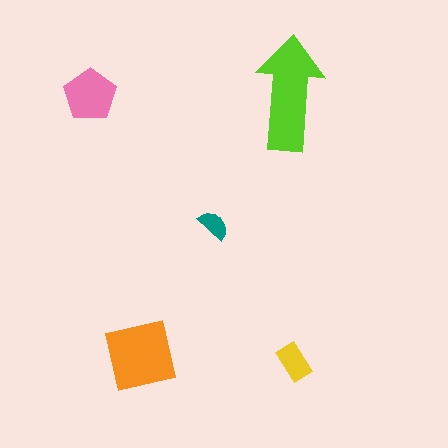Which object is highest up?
The lime arrow is topmost.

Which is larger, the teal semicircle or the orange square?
The orange square.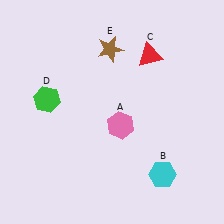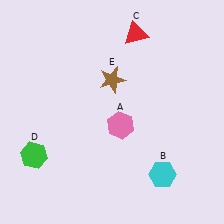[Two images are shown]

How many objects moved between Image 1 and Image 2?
3 objects moved between the two images.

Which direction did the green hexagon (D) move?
The green hexagon (D) moved down.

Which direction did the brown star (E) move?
The brown star (E) moved down.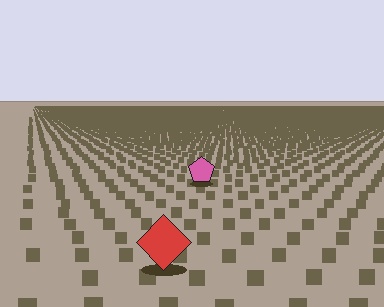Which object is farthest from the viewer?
The pink pentagon is farthest from the viewer. It appears smaller and the ground texture around it is denser.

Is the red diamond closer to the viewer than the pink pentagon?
Yes. The red diamond is closer — you can tell from the texture gradient: the ground texture is coarser near it.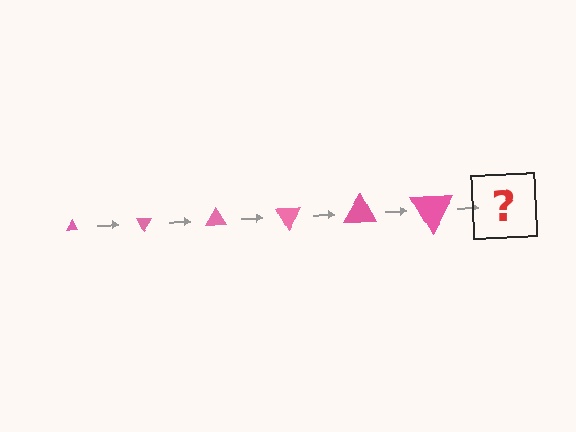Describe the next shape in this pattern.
It should be a triangle, larger than the previous one and rotated 360 degrees from the start.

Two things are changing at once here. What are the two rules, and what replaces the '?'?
The two rules are that the triangle grows larger each step and it rotates 60 degrees each step. The '?' should be a triangle, larger than the previous one and rotated 360 degrees from the start.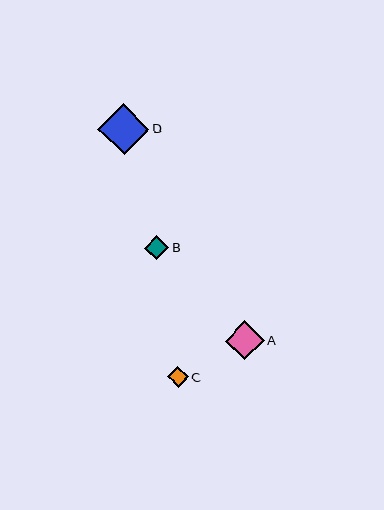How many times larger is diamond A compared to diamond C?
Diamond A is approximately 1.9 times the size of diamond C.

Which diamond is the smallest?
Diamond C is the smallest with a size of approximately 21 pixels.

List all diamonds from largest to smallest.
From largest to smallest: D, A, B, C.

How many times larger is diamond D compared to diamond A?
Diamond D is approximately 1.3 times the size of diamond A.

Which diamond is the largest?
Diamond D is the largest with a size of approximately 51 pixels.